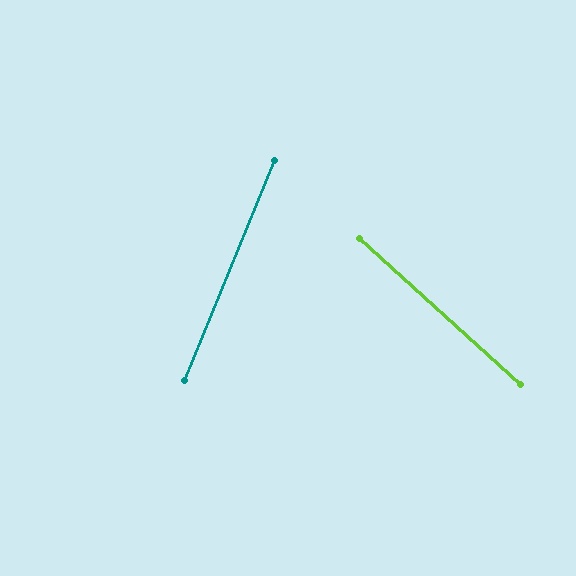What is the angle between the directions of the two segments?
Approximately 70 degrees.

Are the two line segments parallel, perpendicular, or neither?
Neither parallel nor perpendicular — they differ by about 70°.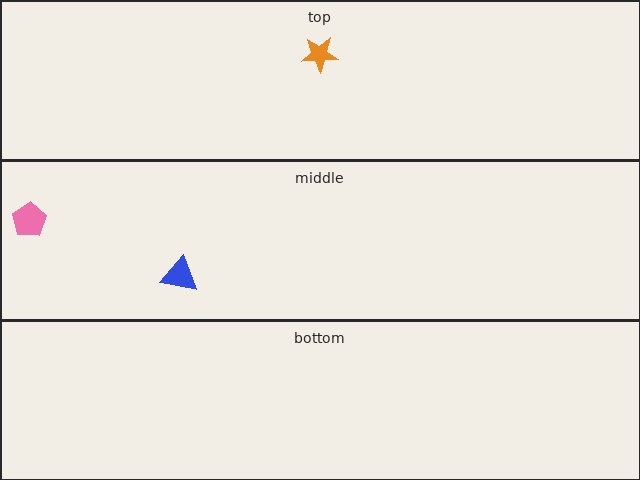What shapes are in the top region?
The orange star.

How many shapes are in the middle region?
2.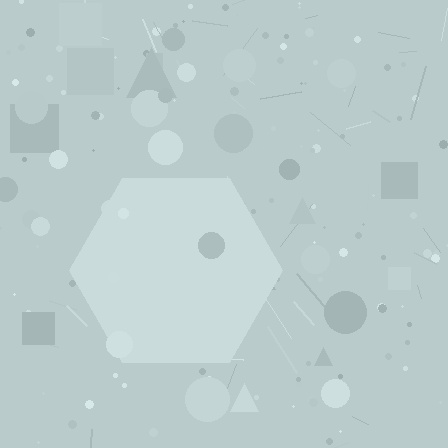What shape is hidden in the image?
A hexagon is hidden in the image.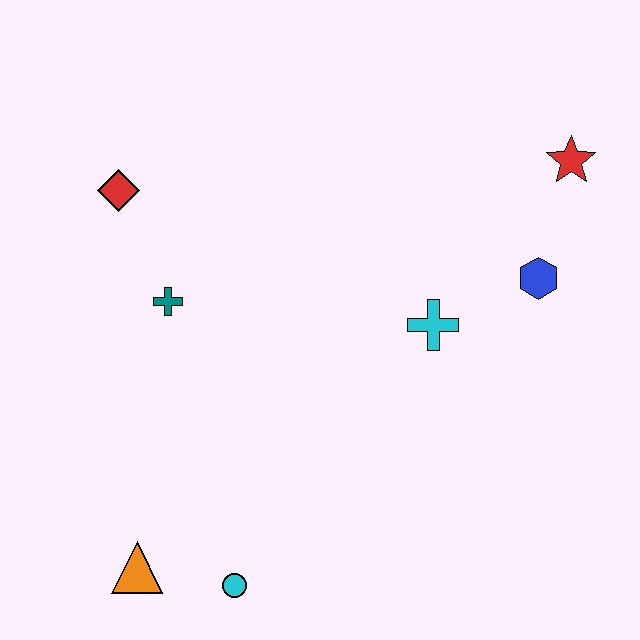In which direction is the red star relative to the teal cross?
The red star is to the right of the teal cross.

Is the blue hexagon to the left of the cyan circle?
No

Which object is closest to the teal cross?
The red diamond is closest to the teal cross.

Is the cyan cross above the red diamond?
No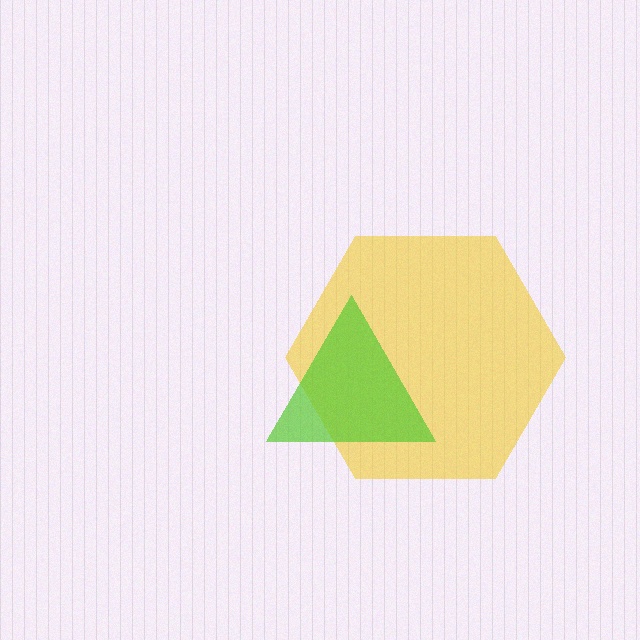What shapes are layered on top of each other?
The layered shapes are: a yellow hexagon, a lime triangle.